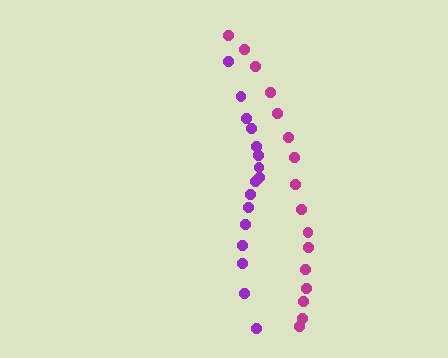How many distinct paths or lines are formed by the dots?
There are 2 distinct paths.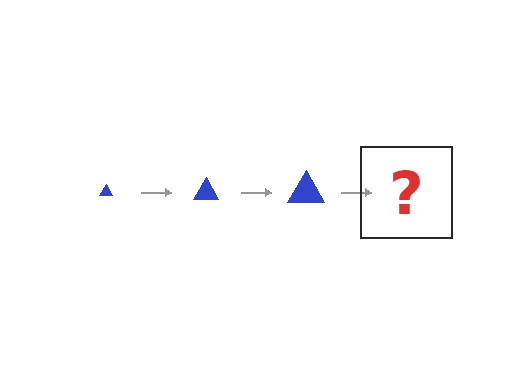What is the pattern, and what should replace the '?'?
The pattern is that the triangle gets progressively larger each step. The '?' should be a blue triangle, larger than the previous one.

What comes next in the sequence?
The next element should be a blue triangle, larger than the previous one.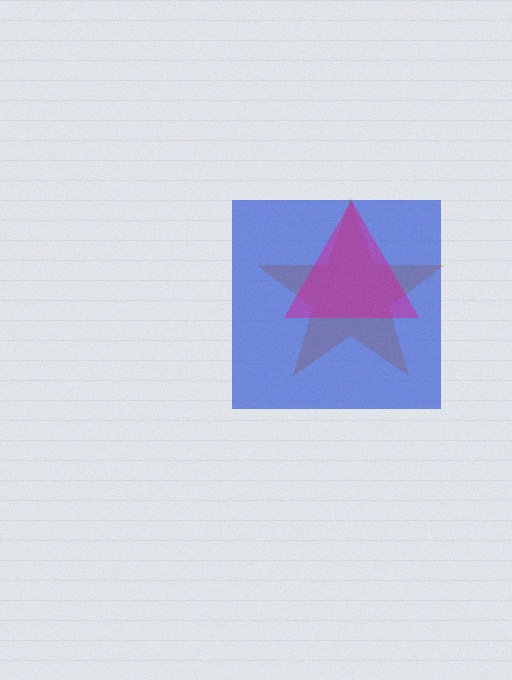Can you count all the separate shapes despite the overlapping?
Yes, there are 3 separate shapes.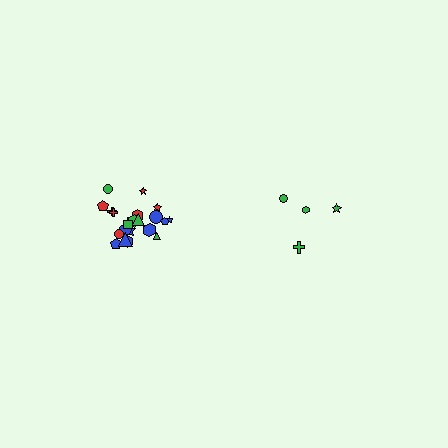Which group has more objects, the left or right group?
The left group.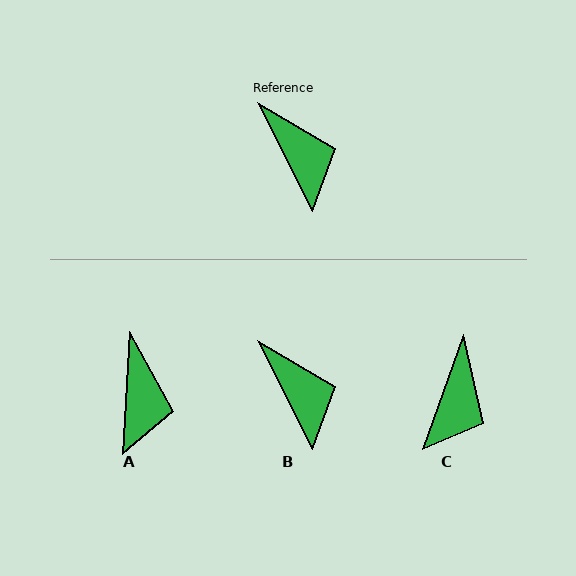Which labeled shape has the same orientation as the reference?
B.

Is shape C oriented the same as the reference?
No, it is off by about 47 degrees.